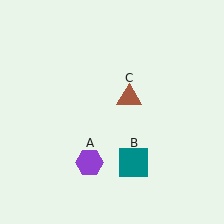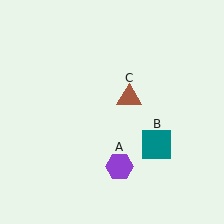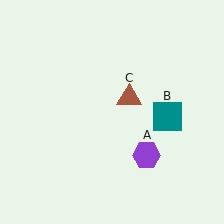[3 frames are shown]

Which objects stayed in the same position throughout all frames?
Brown triangle (object C) remained stationary.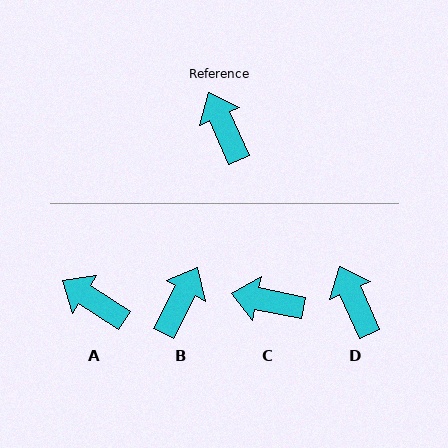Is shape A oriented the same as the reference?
No, it is off by about 33 degrees.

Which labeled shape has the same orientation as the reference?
D.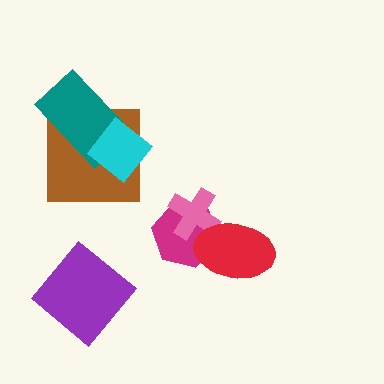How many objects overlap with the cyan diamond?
2 objects overlap with the cyan diamond.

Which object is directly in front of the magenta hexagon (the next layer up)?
The pink cross is directly in front of the magenta hexagon.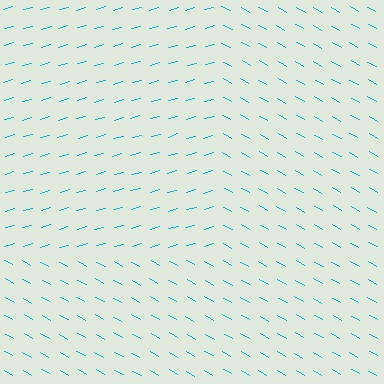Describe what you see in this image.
The image is filled with small cyan line segments. A rectangle region in the image has lines oriented differently from the surrounding lines, creating a visible texture boundary.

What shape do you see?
I see a rectangle.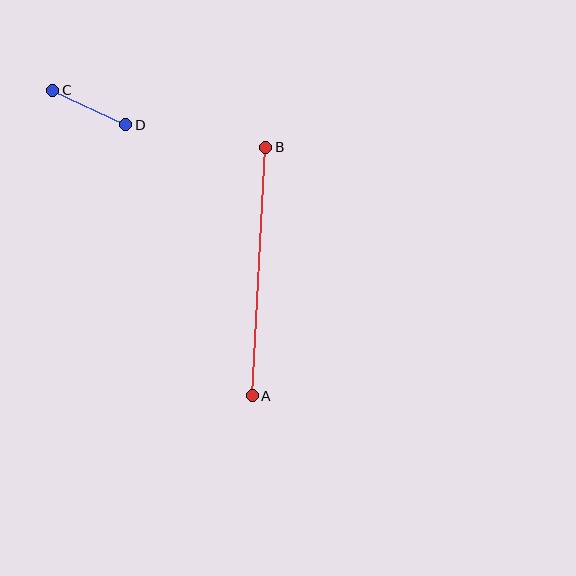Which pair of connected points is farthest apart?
Points A and B are farthest apart.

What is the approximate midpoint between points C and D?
The midpoint is at approximately (89, 108) pixels.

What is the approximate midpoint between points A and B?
The midpoint is at approximately (259, 271) pixels.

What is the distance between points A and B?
The distance is approximately 249 pixels.